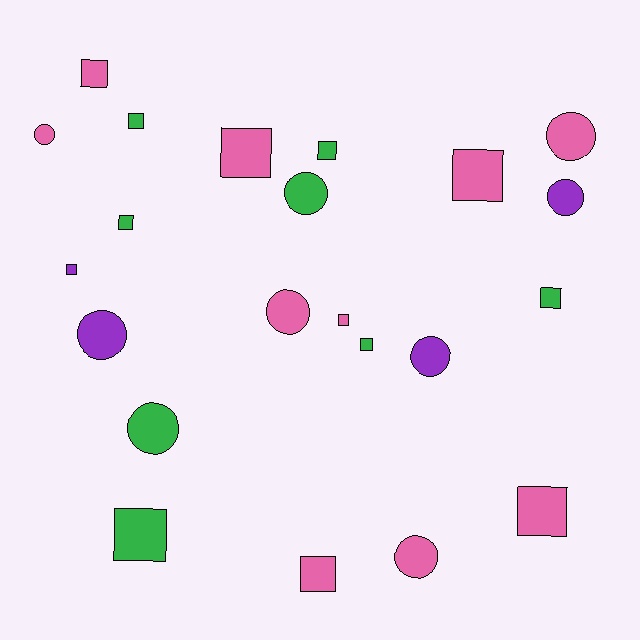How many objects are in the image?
There are 22 objects.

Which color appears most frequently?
Pink, with 10 objects.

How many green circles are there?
There are 2 green circles.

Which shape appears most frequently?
Square, with 13 objects.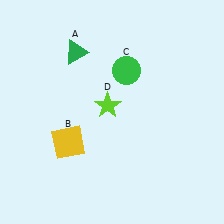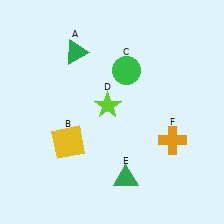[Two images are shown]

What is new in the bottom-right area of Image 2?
A green triangle (E) was added in the bottom-right area of Image 2.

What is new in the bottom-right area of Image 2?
An orange cross (F) was added in the bottom-right area of Image 2.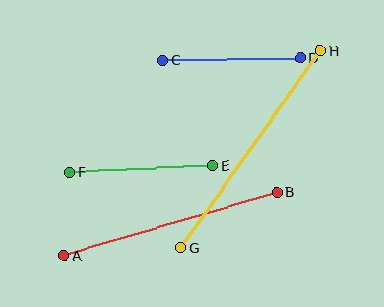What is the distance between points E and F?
The distance is approximately 143 pixels.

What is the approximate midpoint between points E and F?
The midpoint is at approximately (141, 169) pixels.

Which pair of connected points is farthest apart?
Points G and H are farthest apart.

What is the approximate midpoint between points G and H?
The midpoint is at approximately (251, 149) pixels.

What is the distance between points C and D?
The distance is approximately 138 pixels.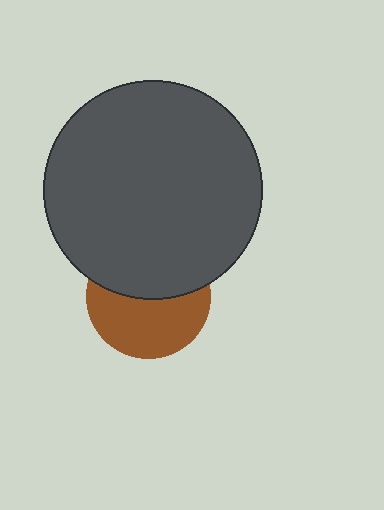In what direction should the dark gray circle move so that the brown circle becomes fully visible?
The dark gray circle should move up. That is the shortest direction to clear the overlap and leave the brown circle fully visible.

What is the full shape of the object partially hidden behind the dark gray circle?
The partially hidden object is a brown circle.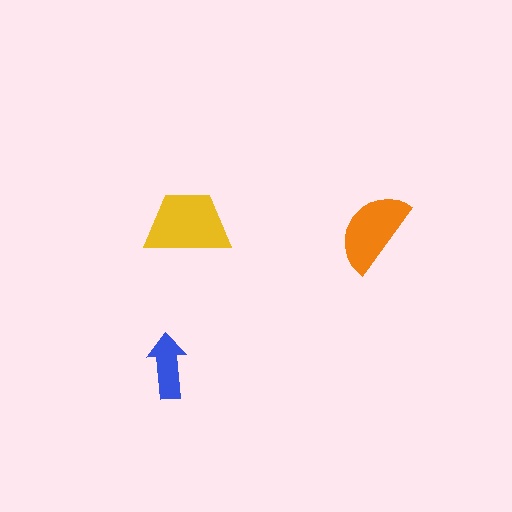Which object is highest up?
The yellow trapezoid is topmost.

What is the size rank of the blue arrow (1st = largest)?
3rd.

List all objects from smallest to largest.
The blue arrow, the orange semicircle, the yellow trapezoid.